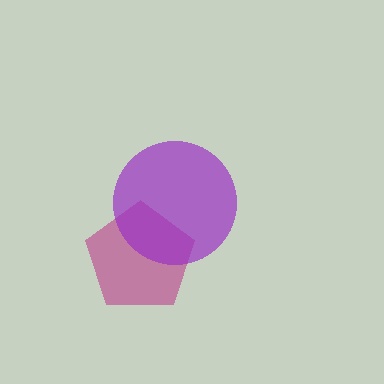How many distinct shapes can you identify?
There are 2 distinct shapes: a magenta pentagon, a purple circle.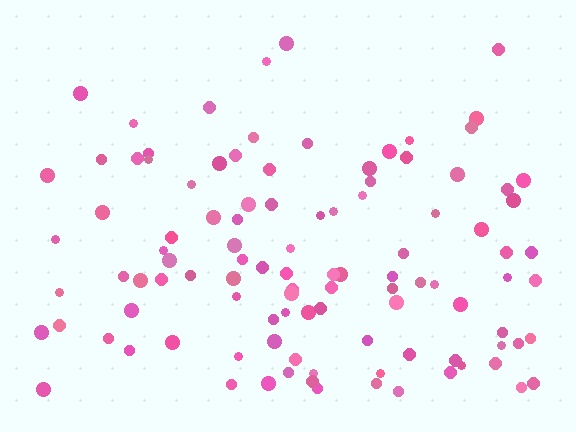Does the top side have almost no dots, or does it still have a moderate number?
Still a moderate number, just noticeably fewer than the bottom.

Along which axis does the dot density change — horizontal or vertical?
Vertical.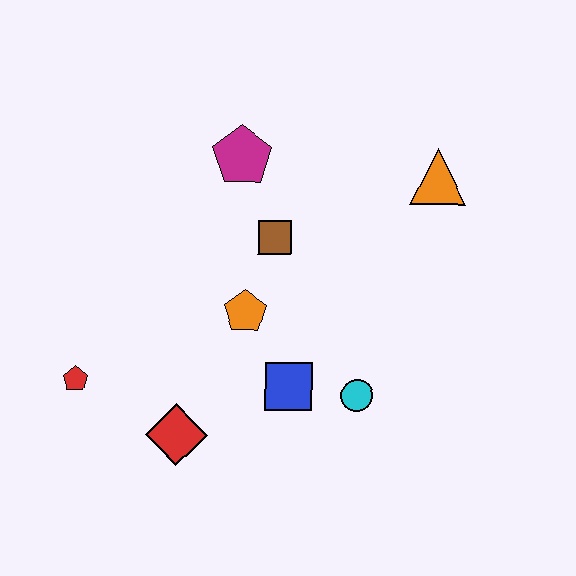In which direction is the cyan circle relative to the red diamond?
The cyan circle is to the right of the red diamond.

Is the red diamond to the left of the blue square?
Yes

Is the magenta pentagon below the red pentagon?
No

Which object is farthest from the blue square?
The orange triangle is farthest from the blue square.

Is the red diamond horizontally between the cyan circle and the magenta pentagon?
No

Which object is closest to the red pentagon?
The red diamond is closest to the red pentagon.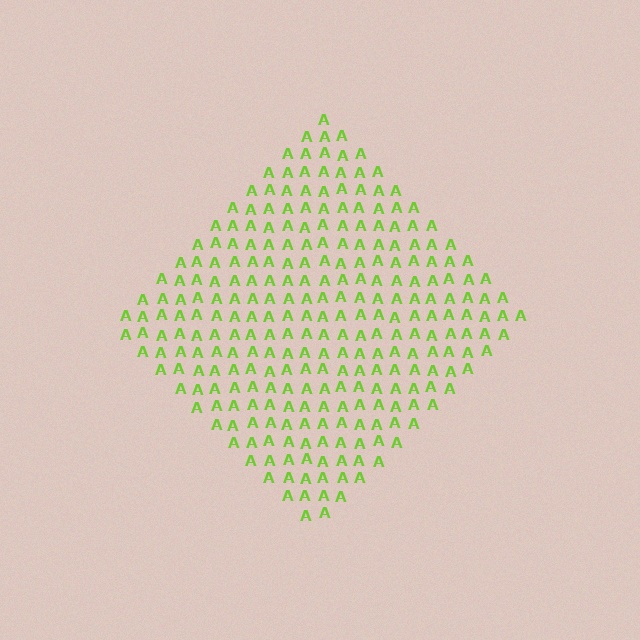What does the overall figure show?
The overall figure shows a diamond.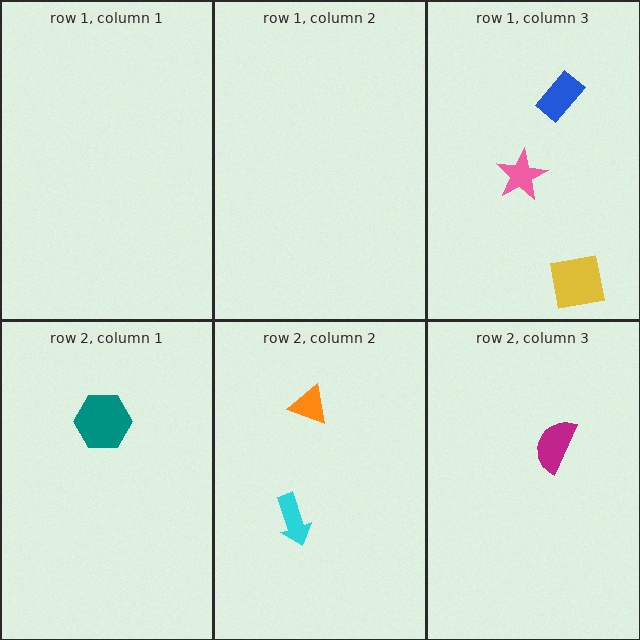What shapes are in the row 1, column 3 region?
The blue rectangle, the pink star, the yellow square.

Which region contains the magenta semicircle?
The row 2, column 3 region.